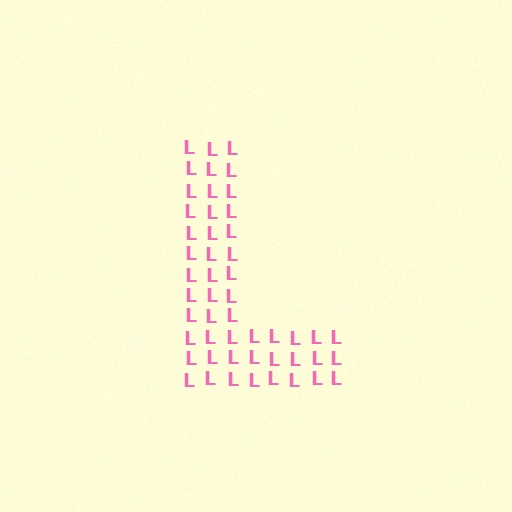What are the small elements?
The small elements are letter L's.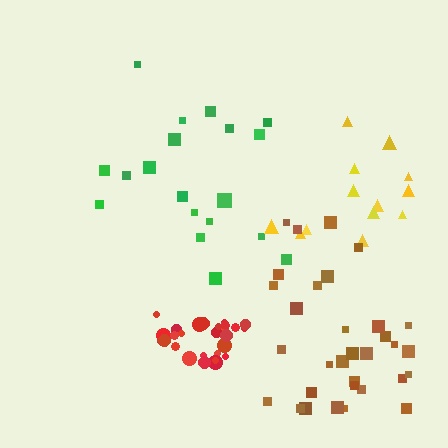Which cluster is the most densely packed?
Red.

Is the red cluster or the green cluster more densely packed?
Red.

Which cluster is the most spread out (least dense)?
Green.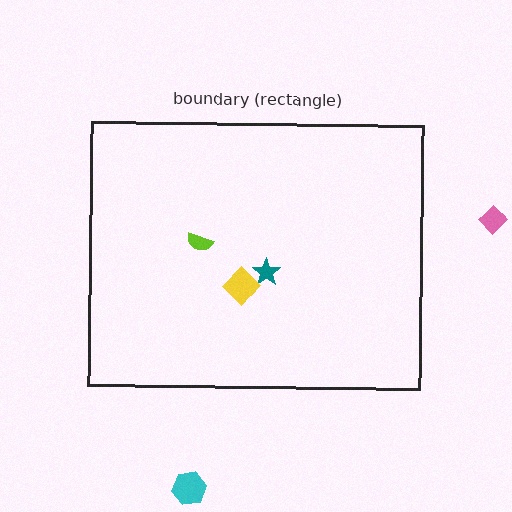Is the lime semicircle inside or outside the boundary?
Inside.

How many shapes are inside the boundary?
3 inside, 2 outside.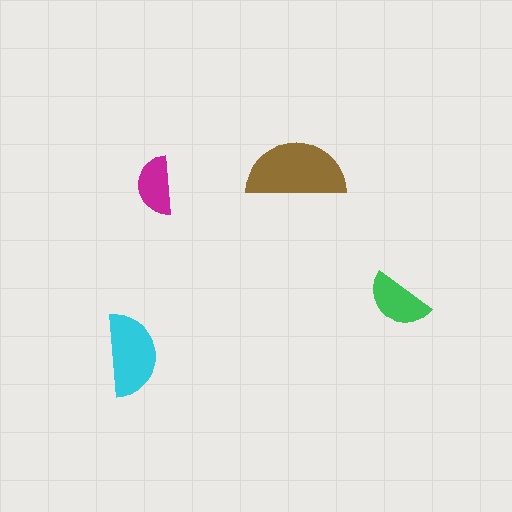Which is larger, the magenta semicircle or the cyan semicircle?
The cyan one.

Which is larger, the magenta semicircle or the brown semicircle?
The brown one.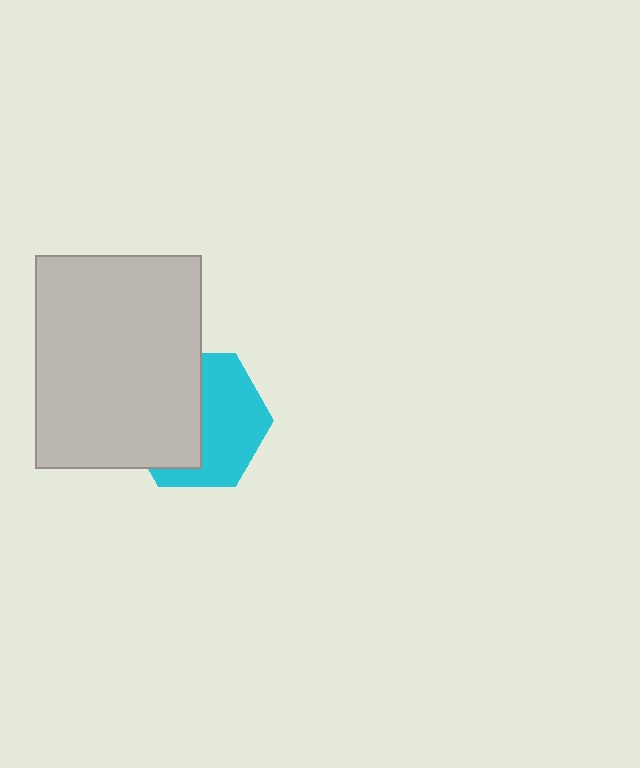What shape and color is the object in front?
The object in front is a light gray rectangle.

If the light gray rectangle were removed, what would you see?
You would see the complete cyan hexagon.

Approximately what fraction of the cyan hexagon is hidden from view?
Roughly 48% of the cyan hexagon is hidden behind the light gray rectangle.